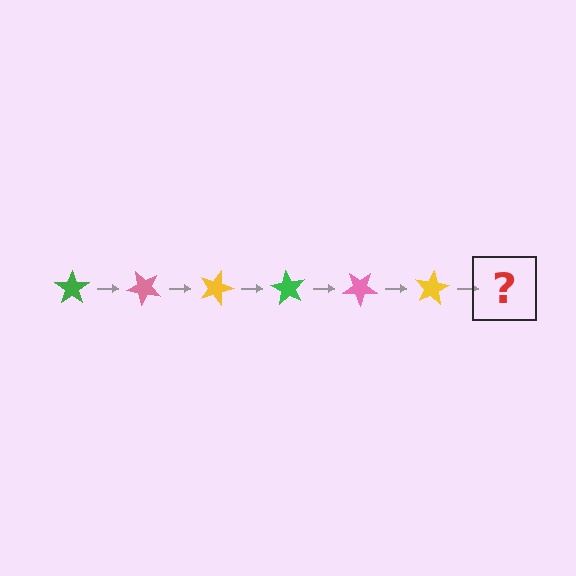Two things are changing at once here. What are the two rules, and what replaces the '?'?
The two rules are that it rotates 45 degrees each step and the color cycles through green, pink, and yellow. The '?' should be a green star, rotated 270 degrees from the start.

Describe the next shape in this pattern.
It should be a green star, rotated 270 degrees from the start.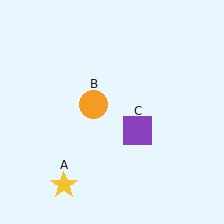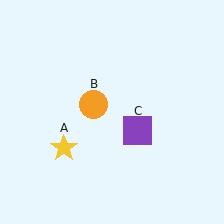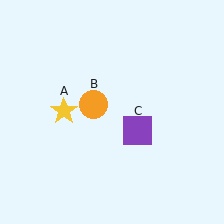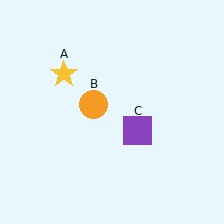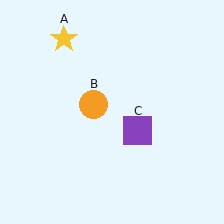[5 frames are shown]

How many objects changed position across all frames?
1 object changed position: yellow star (object A).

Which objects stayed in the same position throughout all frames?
Orange circle (object B) and purple square (object C) remained stationary.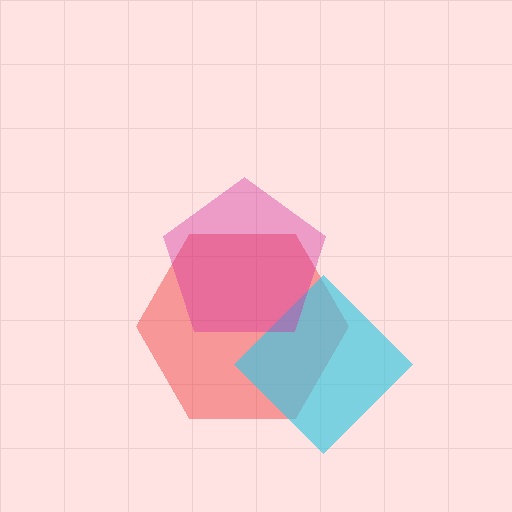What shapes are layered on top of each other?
The layered shapes are: a red hexagon, a cyan diamond, a magenta pentagon.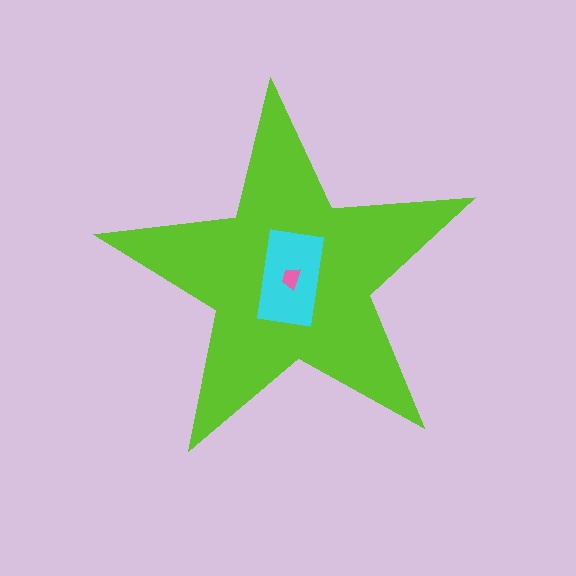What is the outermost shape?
The lime star.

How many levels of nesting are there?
3.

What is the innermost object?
The pink trapezoid.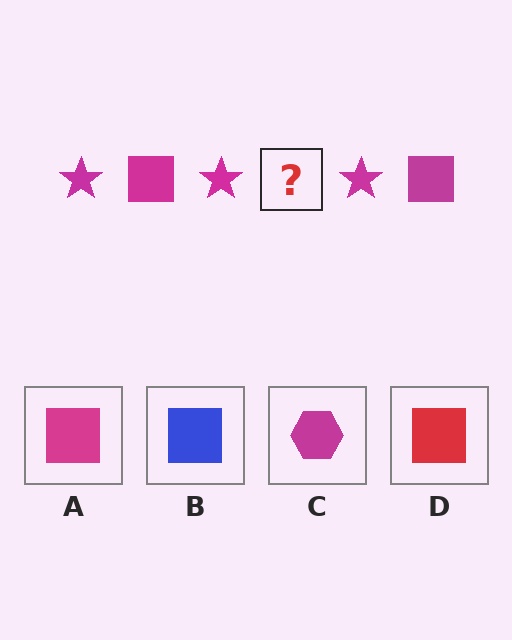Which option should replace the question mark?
Option A.